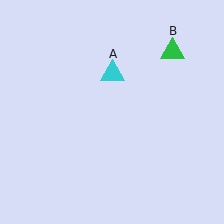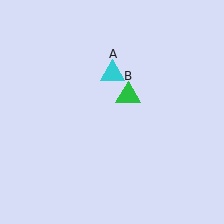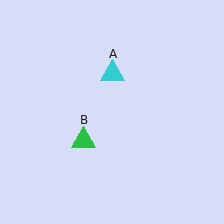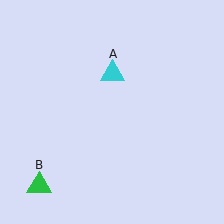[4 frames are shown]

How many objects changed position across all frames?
1 object changed position: green triangle (object B).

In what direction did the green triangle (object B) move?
The green triangle (object B) moved down and to the left.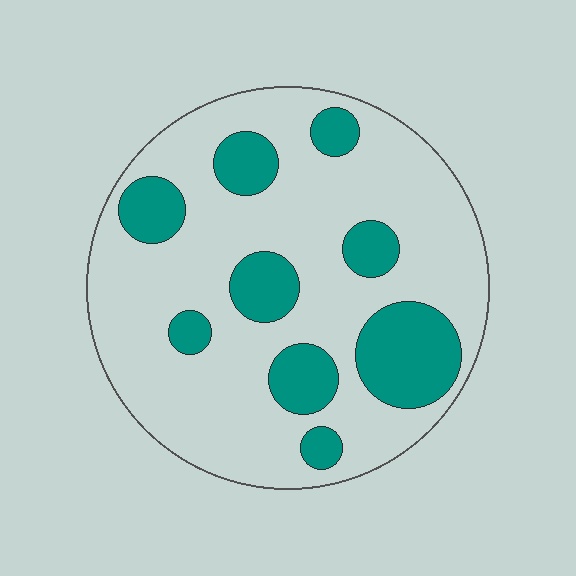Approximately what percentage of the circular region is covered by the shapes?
Approximately 25%.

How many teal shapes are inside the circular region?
9.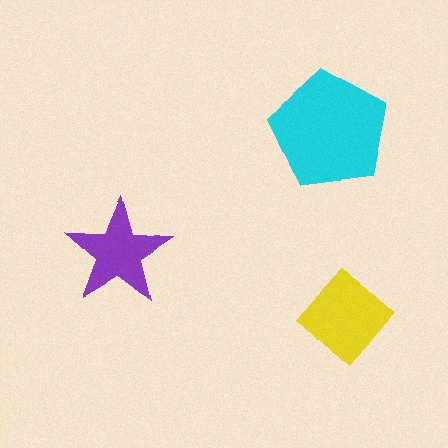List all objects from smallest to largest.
The purple star, the yellow diamond, the cyan pentagon.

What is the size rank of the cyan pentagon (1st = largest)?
1st.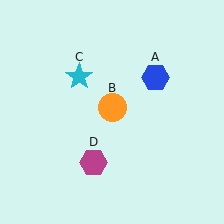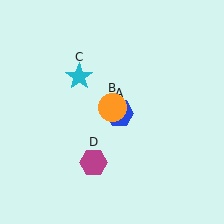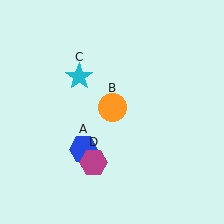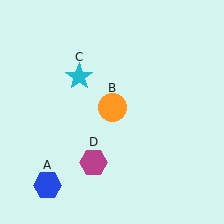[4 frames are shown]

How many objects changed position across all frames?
1 object changed position: blue hexagon (object A).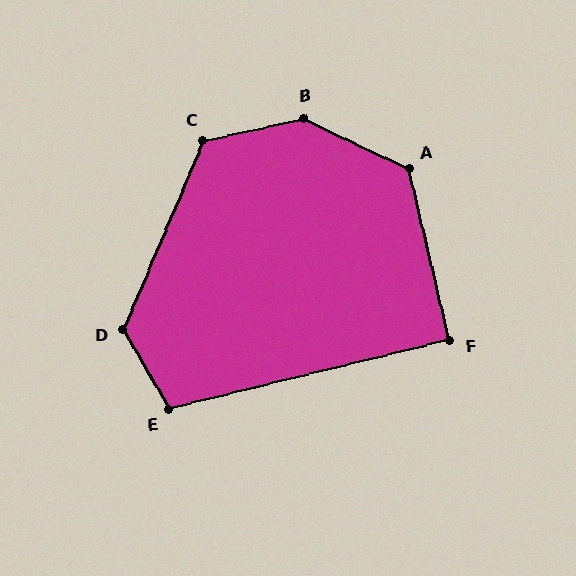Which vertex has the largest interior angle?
B, at approximately 142 degrees.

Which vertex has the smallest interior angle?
F, at approximately 91 degrees.